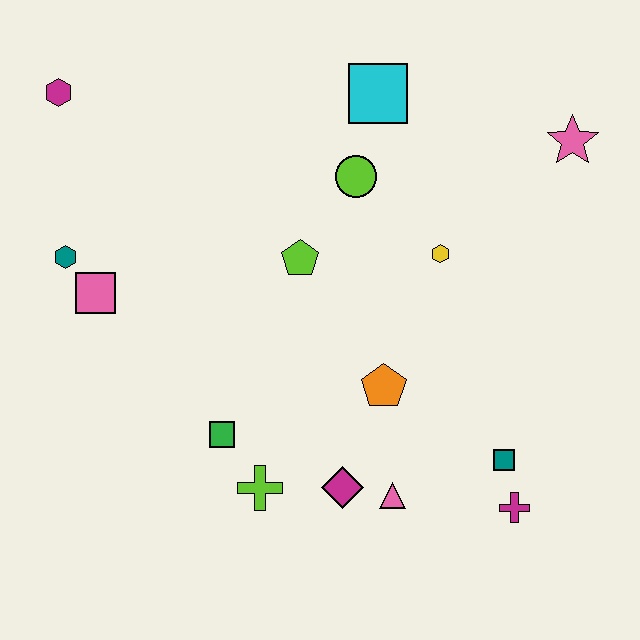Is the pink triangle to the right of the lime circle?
Yes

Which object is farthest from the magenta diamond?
The magenta hexagon is farthest from the magenta diamond.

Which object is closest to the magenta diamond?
The pink triangle is closest to the magenta diamond.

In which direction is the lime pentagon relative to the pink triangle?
The lime pentagon is above the pink triangle.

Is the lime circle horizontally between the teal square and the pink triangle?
No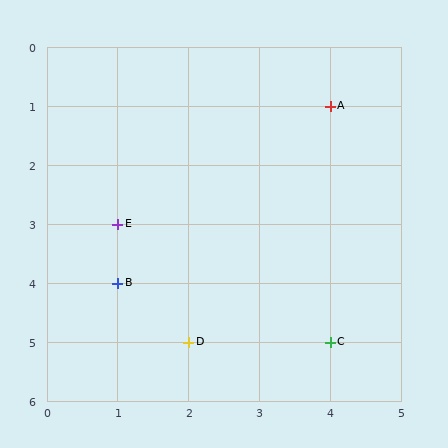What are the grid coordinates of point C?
Point C is at grid coordinates (4, 5).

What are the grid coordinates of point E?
Point E is at grid coordinates (1, 3).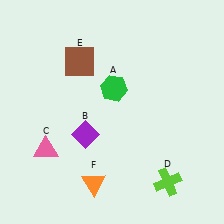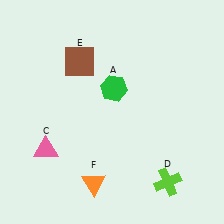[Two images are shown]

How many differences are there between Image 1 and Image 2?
There is 1 difference between the two images.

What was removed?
The purple diamond (B) was removed in Image 2.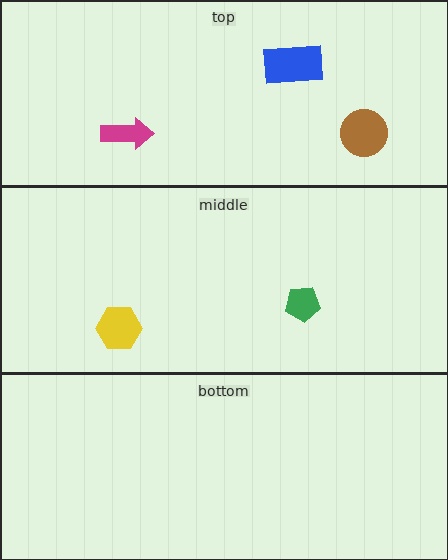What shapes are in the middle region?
The yellow hexagon, the green pentagon.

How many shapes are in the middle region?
2.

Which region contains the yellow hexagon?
The middle region.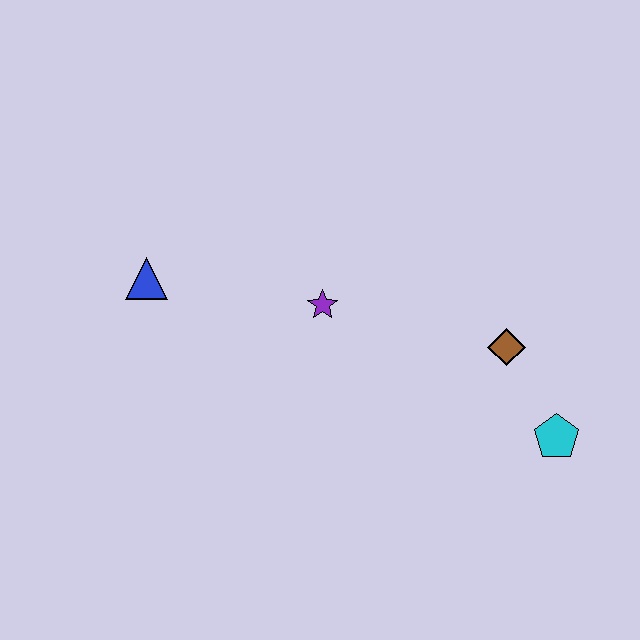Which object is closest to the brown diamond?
The cyan pentagon is closest to the brown diamond.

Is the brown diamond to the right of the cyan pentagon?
No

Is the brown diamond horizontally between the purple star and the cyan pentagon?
Yes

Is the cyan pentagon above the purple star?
No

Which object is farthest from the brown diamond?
The blue triangle is farthest from the brown diamond.